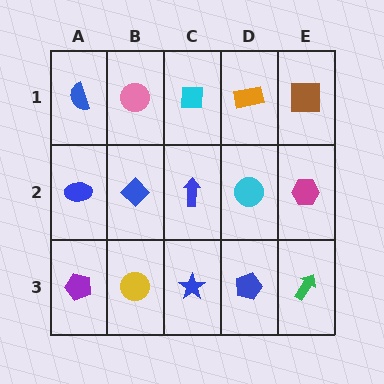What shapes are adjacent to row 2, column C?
A cyan square (row 1, column C), a blue star (row 3, column C), a blue diamond (row 2, column B), a cyan circle (row 2, column D).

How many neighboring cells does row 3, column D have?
3.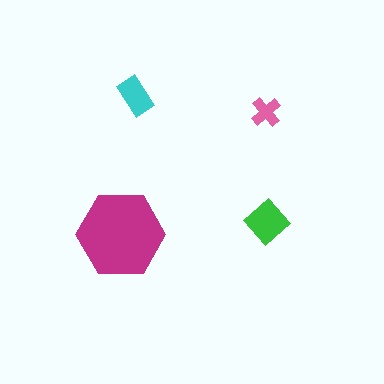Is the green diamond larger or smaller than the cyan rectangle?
Larger.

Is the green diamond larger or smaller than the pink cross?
Larger.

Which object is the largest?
The magenta hexagon.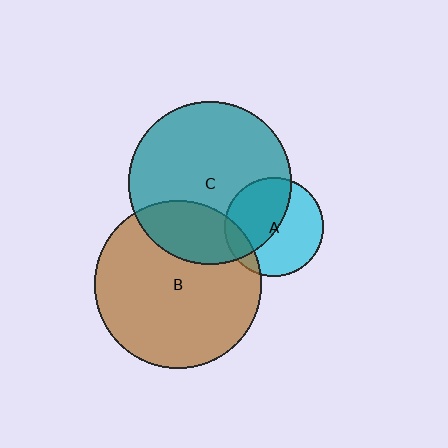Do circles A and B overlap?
Yes.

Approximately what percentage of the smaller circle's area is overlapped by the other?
Approximately 15%.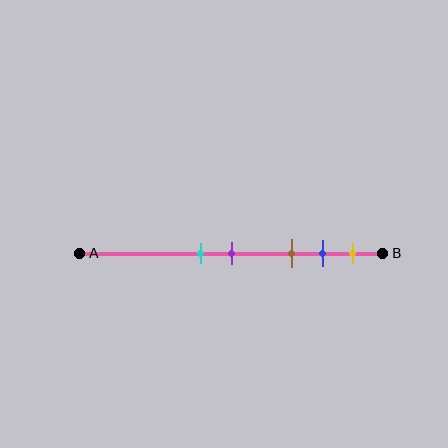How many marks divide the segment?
There are 5 marks dividing the segment.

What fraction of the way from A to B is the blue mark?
The blue mark is approximately 80% (0.8) of the way from A to B.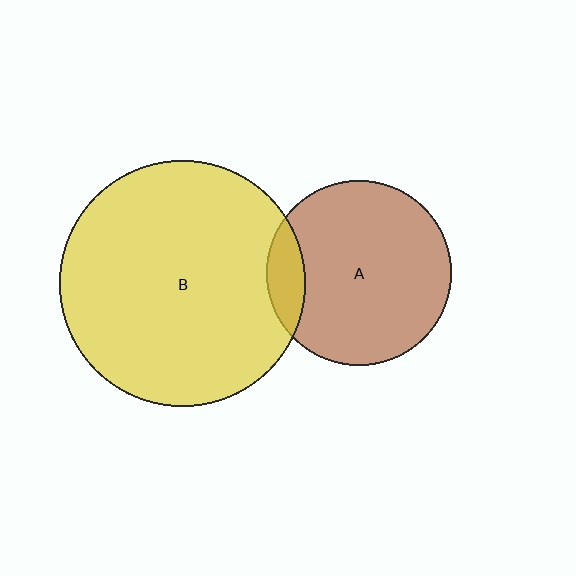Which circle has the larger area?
Circle B (yellow).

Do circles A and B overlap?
Yes.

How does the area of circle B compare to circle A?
Approximately 1.8 times.